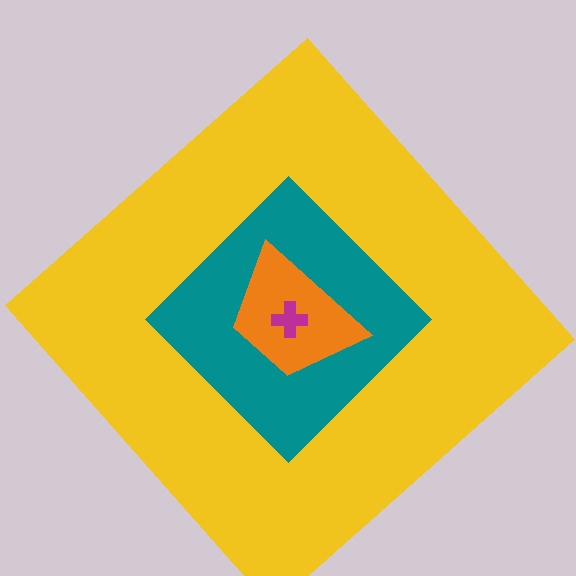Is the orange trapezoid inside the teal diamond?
Yes.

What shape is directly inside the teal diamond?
The orange trapezoid.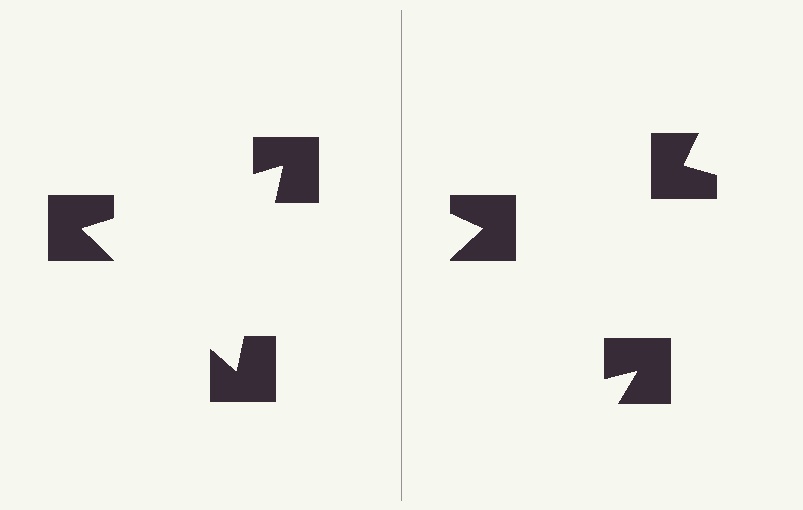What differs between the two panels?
The notched squares are positioned identically on both sides; only the wedge orientations differ. On the left they align to a triangle; on the right they are misaligned.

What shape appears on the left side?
An illusory triangle.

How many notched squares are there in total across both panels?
6 — 3 on each side.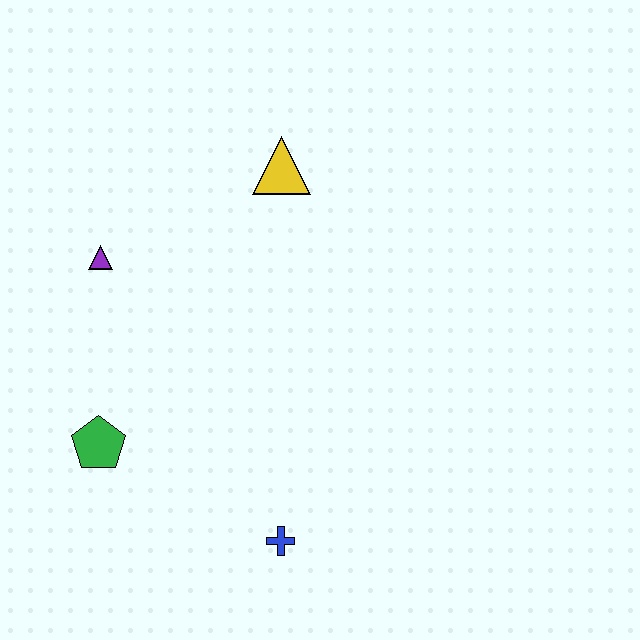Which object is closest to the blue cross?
The green pentagon is closest to the blue cross.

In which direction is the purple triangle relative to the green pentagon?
The purple triangle is above the green pentagon.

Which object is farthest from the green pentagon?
The yellow triangle is farthest from the green pentagon.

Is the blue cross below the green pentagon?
Yes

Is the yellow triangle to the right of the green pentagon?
Yes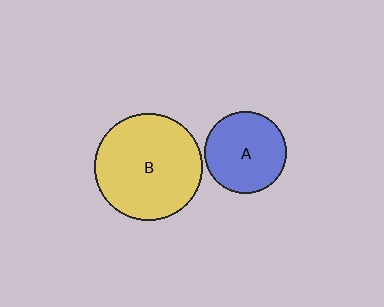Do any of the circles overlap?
No, none of the circles overlap.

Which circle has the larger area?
Circle B (yellow).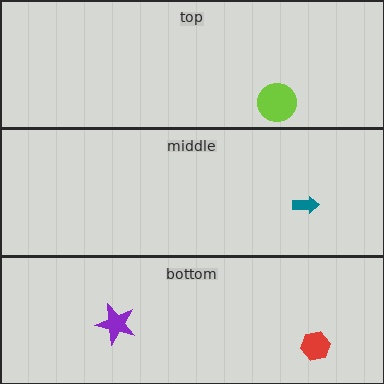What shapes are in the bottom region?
The purple star, the red hexagon.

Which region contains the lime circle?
The top region.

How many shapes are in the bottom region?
2.